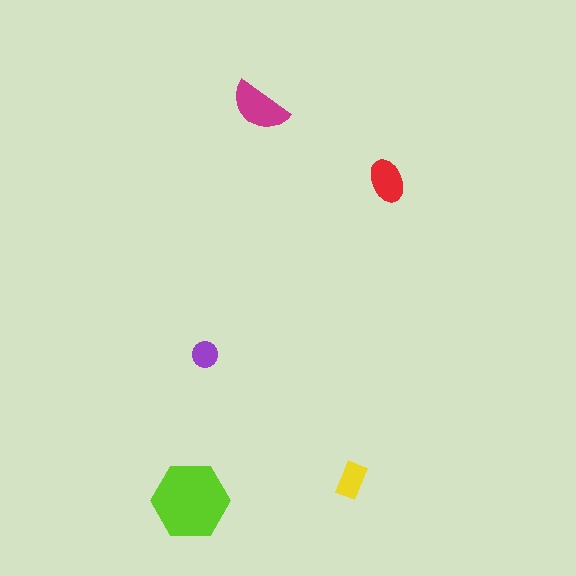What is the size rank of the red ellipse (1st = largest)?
3rd.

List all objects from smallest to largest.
The purple circle, the yellow rectangle, the red ellipse, the magenta semicircle, the lime hexagon.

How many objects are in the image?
There are 5 objects in the image.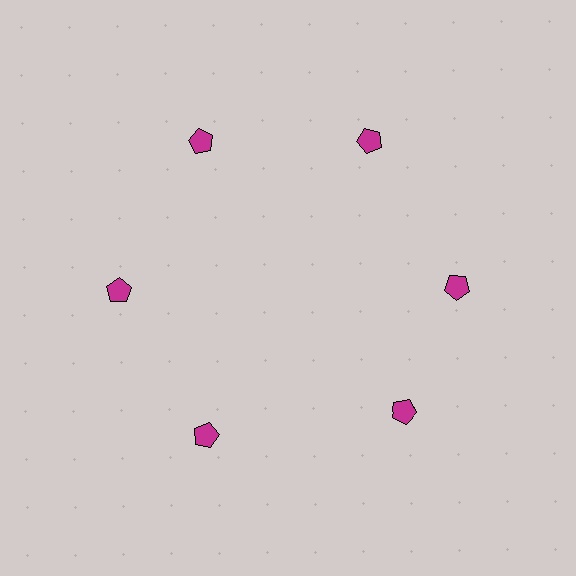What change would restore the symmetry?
The symmetry would be restored by rotating it back into even spacing with its neighbors so that all 6 pentagons sit at equal angles and equal distance from the center.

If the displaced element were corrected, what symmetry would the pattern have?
It would have 6-fold rotational symmetry — the pattern would map onto itself every 60 degrees.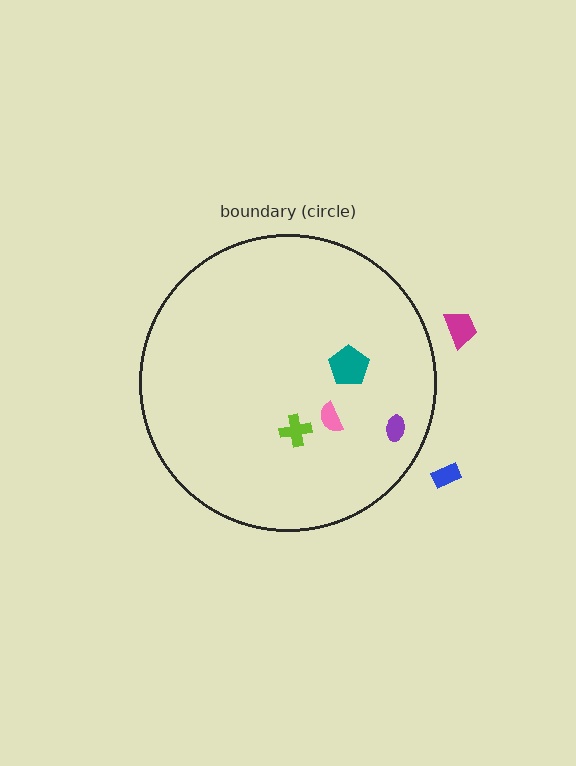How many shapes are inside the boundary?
4 inside, 2 outside.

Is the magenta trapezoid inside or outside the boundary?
Outside.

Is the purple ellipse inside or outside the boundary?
Inside.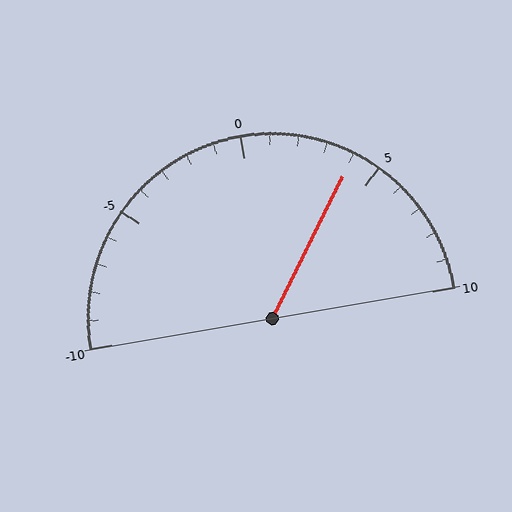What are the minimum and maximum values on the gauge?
The gauge ranges from -10 to 10.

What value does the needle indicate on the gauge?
The needle indicates approximately 4.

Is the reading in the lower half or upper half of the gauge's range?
The reading is in the upper half of the range (-10 to 10).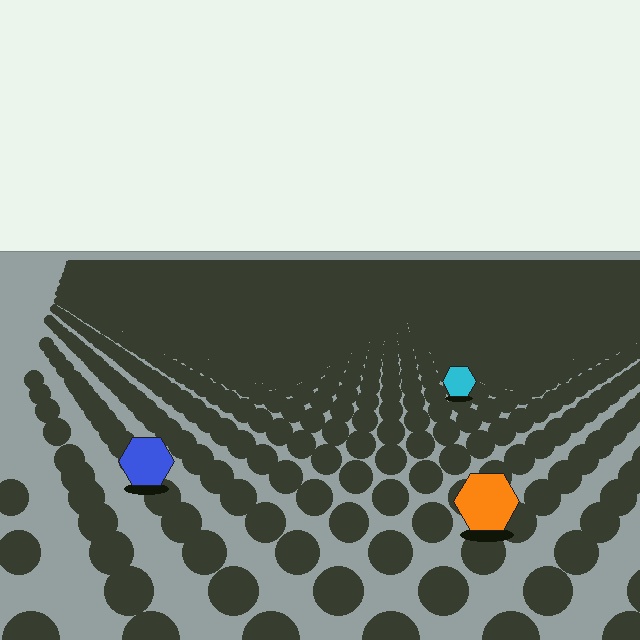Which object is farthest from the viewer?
The cyan hexagon is farthest from the viewer. It appears smaller and the ground texture around it is denser.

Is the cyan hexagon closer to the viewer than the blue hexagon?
No. The blue hexagon is closer — you can tell from the texture gradient: the ground texture is coarser near it.